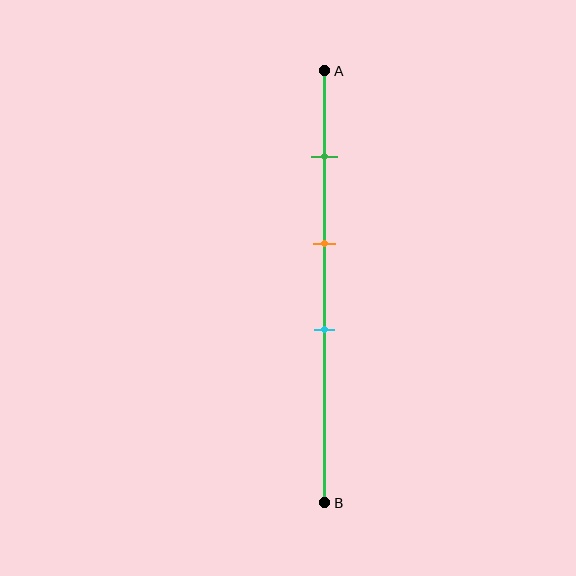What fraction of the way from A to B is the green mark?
The green mark is approximately 20% (0.2) of the way from A to B.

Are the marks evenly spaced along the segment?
Yes, the marks are approximately evenly spaced.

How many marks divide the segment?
There are 3 marks dividing the segment.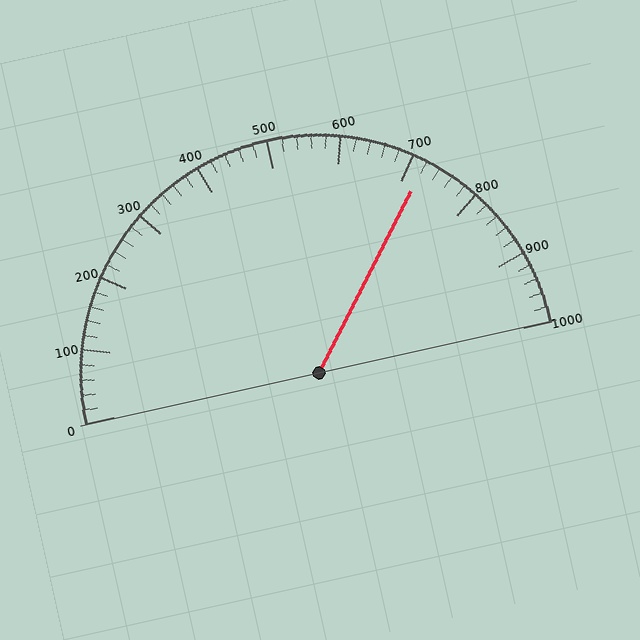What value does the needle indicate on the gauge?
The needle indicates approximately 720.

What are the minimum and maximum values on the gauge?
The gauge ranges from 0 to 1000.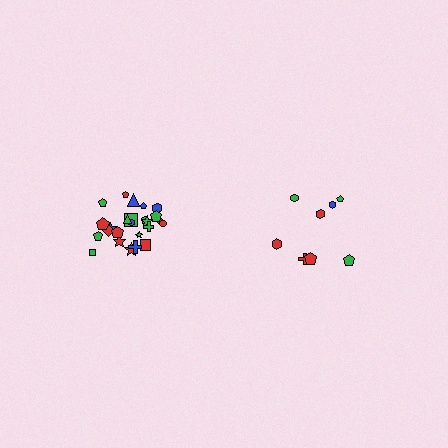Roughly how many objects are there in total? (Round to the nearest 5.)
Roughly 35 objects in total.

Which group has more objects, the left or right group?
The left group.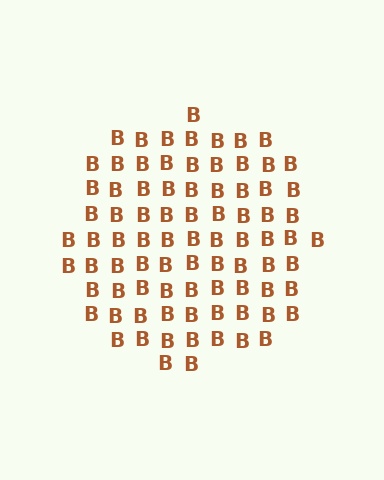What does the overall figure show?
The overall figure shows a circle.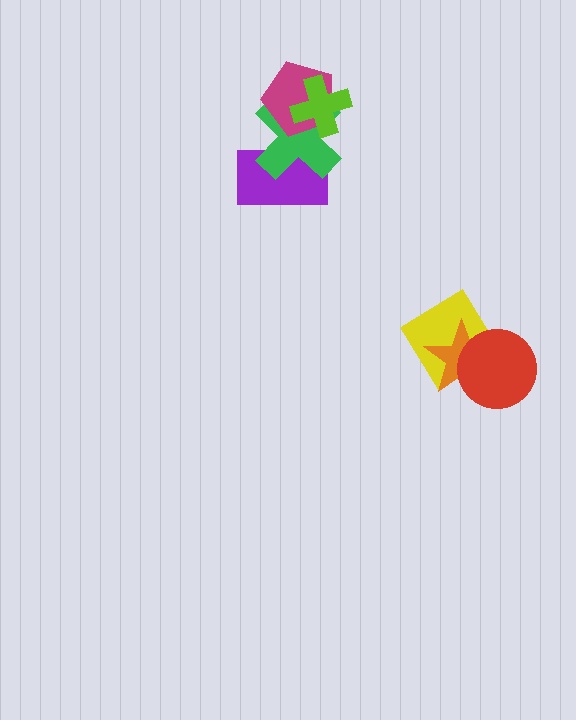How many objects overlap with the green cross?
3 objects overlap with the green cross.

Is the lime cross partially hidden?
No, no other shape covers it.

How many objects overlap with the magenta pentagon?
2 objects overlap with the magenta pentagon.